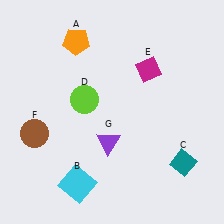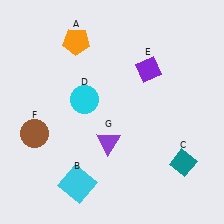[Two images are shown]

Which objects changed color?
D changed from lime to cyan. E changed from magenta to purple.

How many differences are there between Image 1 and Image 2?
There are 2 differences between the two images.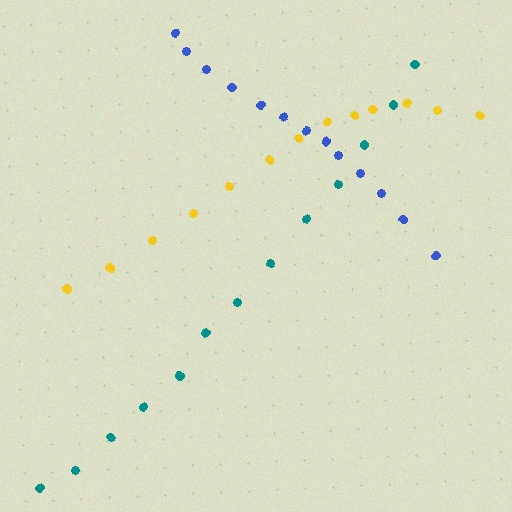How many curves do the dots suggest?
There are 3 distinct paths.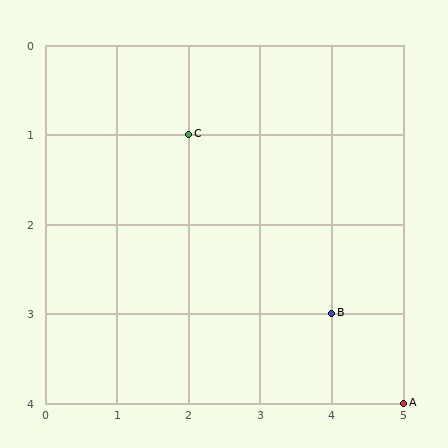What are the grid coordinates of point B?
Point B is at grid coordinates (4, 3).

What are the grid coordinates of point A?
Point A is at grid coordinates (5, 4).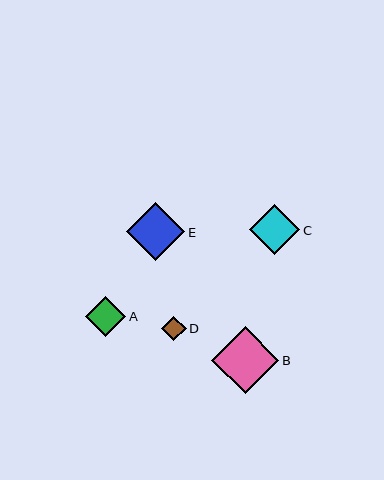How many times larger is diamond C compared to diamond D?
Diamond C is approximately 2.1 times the size of diamond D.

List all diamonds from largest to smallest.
From largest to smallest: B, E, C, A, D.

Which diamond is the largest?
Diamond B is the largest with a size of approximately 67 pixels.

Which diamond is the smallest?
Diamond D is the smallest with a size of approximately 24 pixels.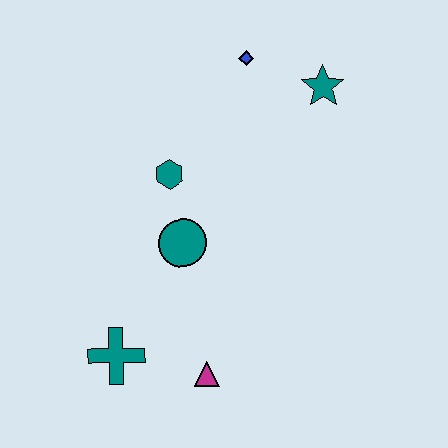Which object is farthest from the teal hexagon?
The magenta triangle is farthest from the teal hexagon.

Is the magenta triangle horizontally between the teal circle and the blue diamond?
Yes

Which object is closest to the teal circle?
The teal hexagon is closest to the teal circle.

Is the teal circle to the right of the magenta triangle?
No